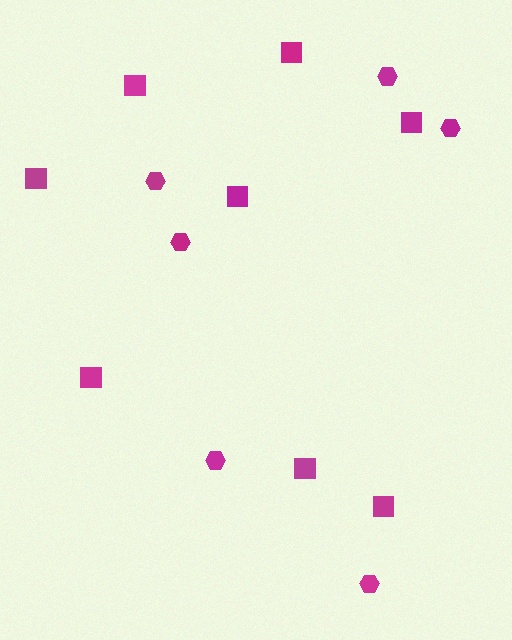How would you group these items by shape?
There are 2 groups: one group of hexagons (6) and one group of squares (8).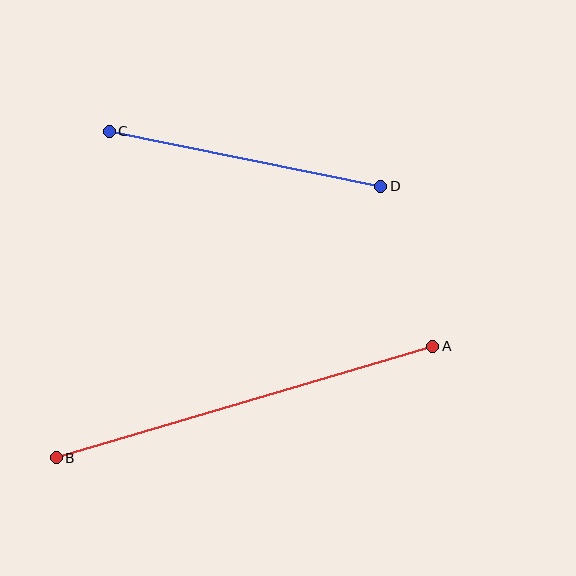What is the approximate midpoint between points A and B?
The midpoint is at approximately (244, 402) pixels.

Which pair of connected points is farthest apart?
Points A and B are farthest apart.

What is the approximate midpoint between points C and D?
The midpoint is at approximately (245, 159) pixels.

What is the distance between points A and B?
The distance is approximately 393 pixels.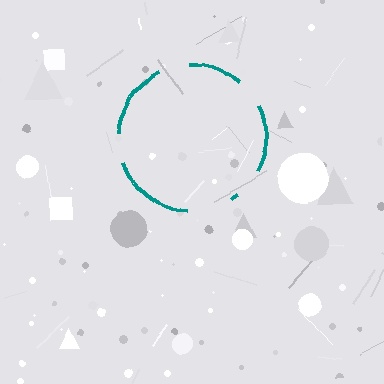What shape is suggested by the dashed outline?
The dashed outline suggests a circle.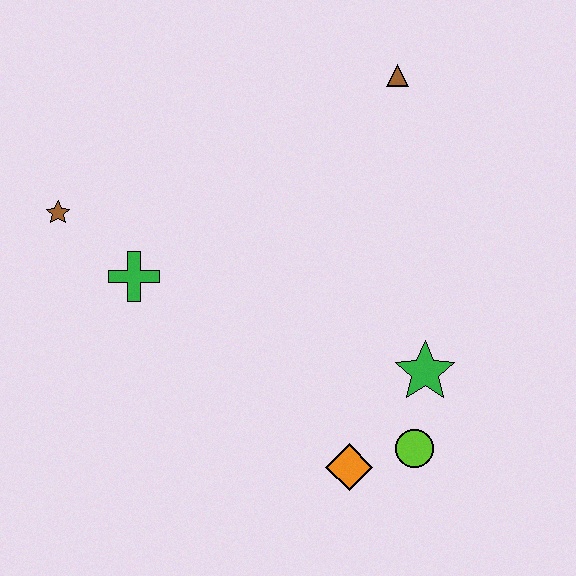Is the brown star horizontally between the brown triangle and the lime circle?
No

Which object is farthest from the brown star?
The lime circle is farthest from the brown star.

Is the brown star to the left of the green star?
Yes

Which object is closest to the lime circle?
The orange diamond is closest to the lime circle.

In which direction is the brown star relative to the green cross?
The brown star is to the left of the green cross.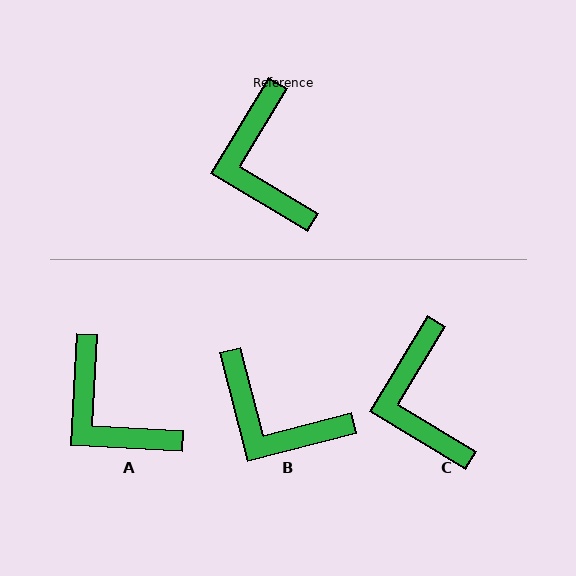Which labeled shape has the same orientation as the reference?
C.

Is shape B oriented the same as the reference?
No, it is off by about 46 degrees.